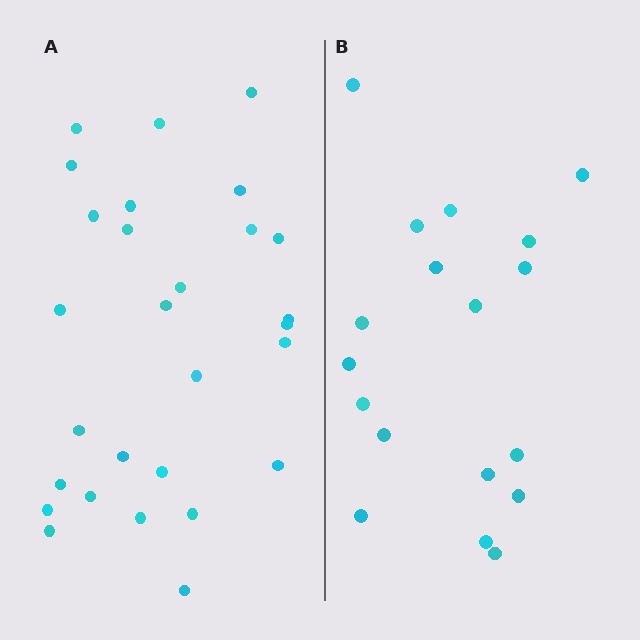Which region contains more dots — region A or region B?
Region A (the left region) has more dots.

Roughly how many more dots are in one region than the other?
Region A has roughly 10 or so more dots than region B.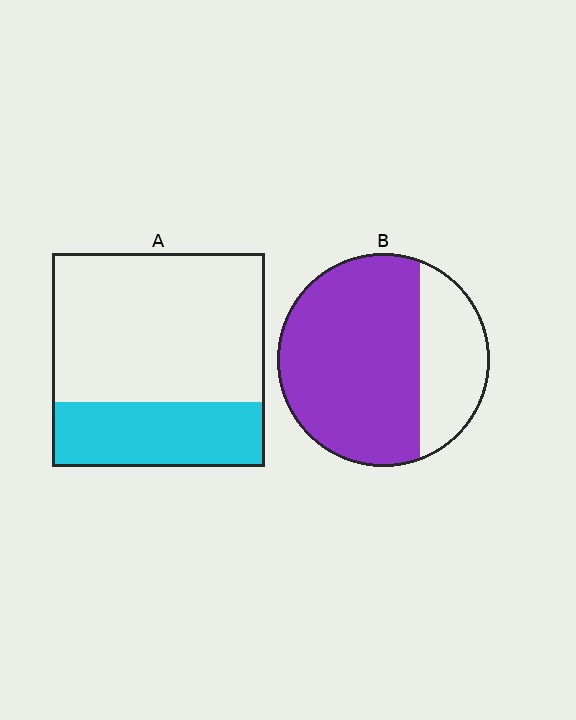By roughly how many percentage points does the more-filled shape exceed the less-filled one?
By roughly 40 percentage points (B over A).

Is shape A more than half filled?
No.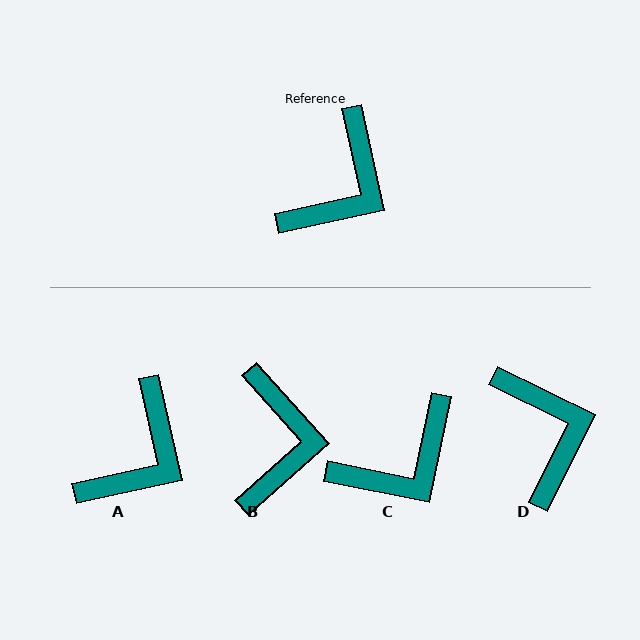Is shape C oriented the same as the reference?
No, it is off by about 24 degrees.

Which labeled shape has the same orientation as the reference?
A.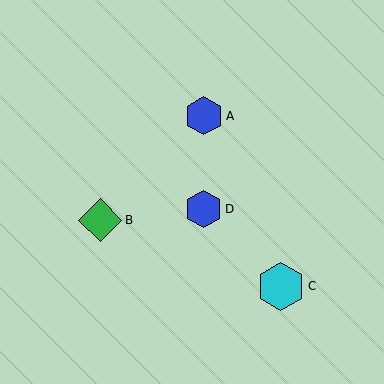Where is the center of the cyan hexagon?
The center of the cyan hexagon is at (281, 286).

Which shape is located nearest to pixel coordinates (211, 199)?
The blue hexagon (labeled D) at (203, 209) is nearest to that location.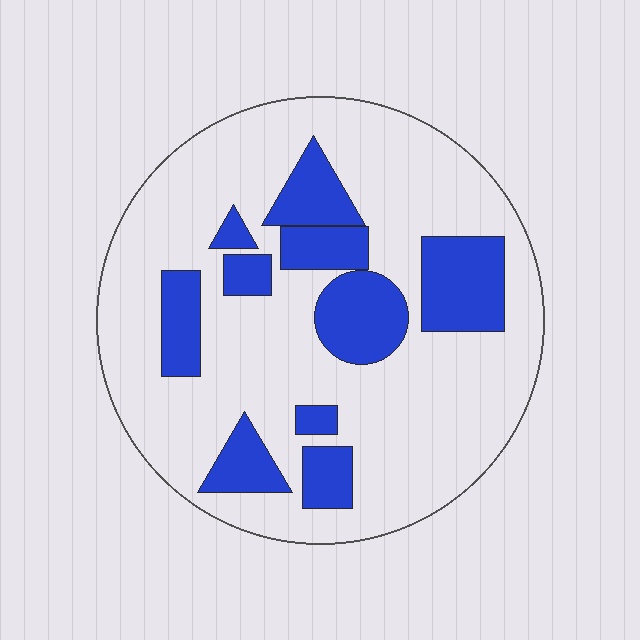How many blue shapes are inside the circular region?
10.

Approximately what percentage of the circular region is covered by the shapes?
Approximately 25%.